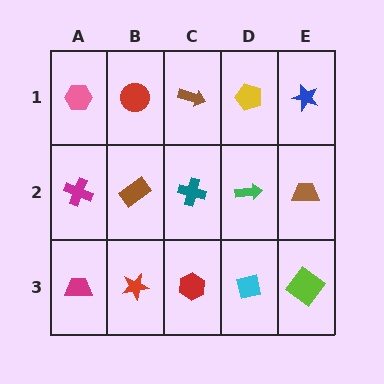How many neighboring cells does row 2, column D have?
4.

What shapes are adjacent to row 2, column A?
A pink hexagon (row 1, column A), a magenta trapezoid (row 3, column A), a brown rectangle (row 2, column B).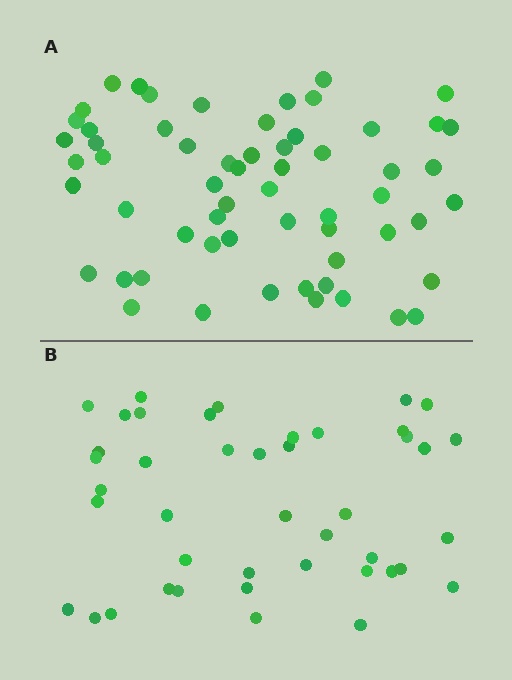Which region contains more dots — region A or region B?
Region A (the top region) has more dots.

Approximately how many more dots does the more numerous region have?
Region A has approximately 15 more dots than region B.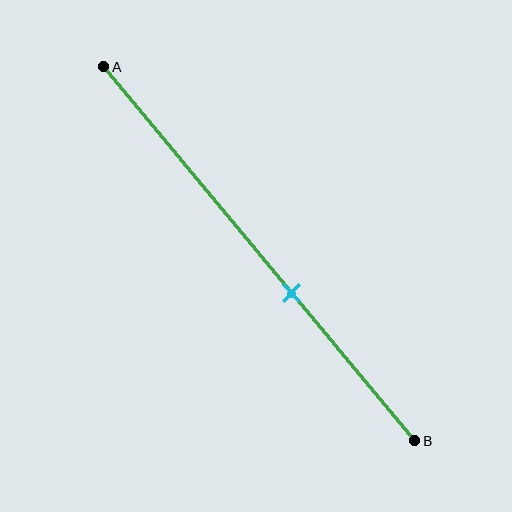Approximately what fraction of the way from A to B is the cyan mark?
The cyan mark is approximately 60% of the way from A to B.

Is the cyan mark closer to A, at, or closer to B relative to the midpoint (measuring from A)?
The cyan mark is closer to point B than the midpoint of segment AB.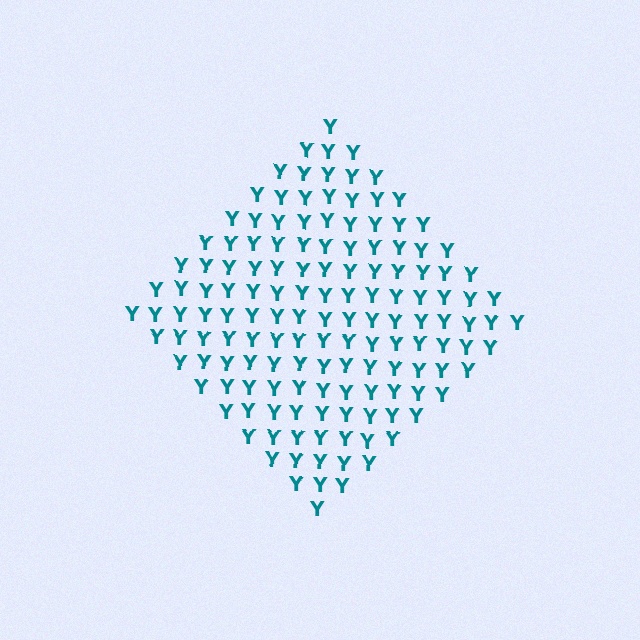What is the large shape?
The large shape is a diamond.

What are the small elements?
The small elements are letter Y's.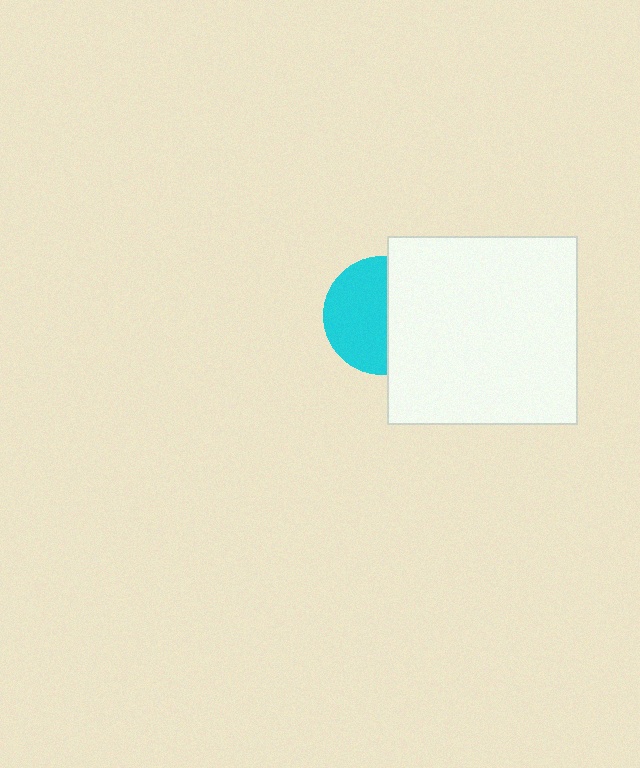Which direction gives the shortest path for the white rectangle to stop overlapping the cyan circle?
Moving right gives the shortest separation.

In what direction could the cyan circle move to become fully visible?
The cyan circle could move left. That would shift it out from behind the white rectangle entirely.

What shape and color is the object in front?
The object in front is a white rectangle.